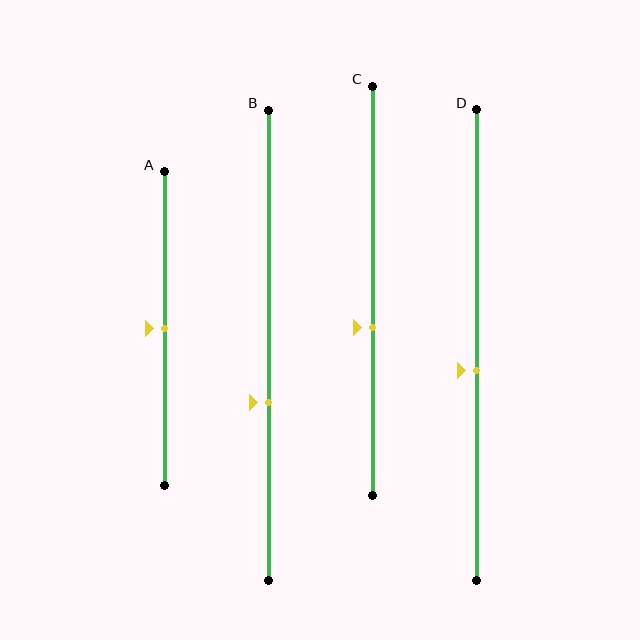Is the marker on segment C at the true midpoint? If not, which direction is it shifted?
No, the marker on segment C is shifted downward by about 9% of the segment length.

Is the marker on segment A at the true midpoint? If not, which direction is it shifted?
Yes, the marker on segment A is at the true midpoint.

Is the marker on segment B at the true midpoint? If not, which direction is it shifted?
No, the marker on segment B is shifted downward by about 12% of the segment length.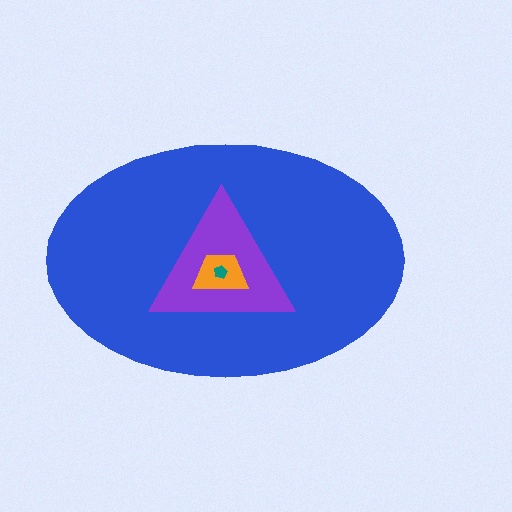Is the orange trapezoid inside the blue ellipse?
Yes.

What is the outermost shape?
The blue ellipse.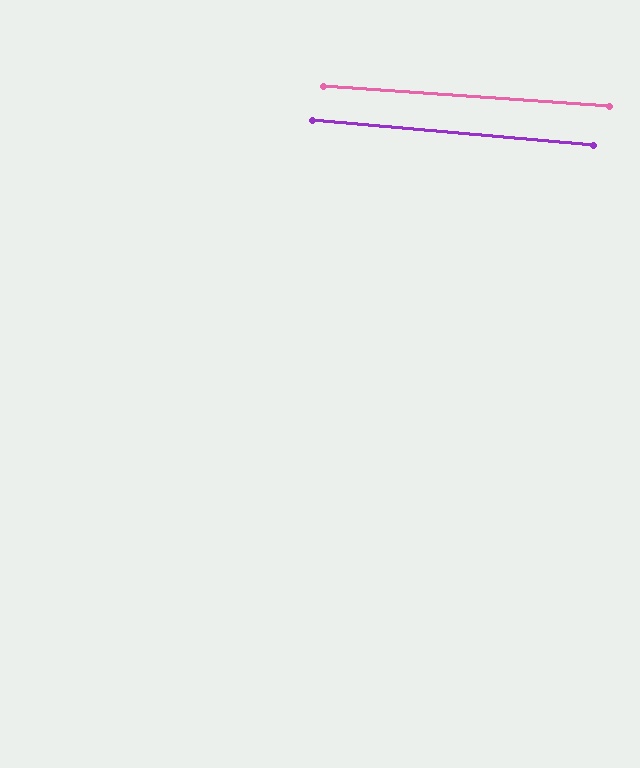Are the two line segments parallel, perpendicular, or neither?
Parallel — their directions differ by only 1.1°.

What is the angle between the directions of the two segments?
Approximately 1 degree.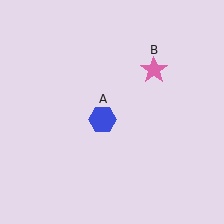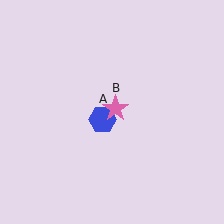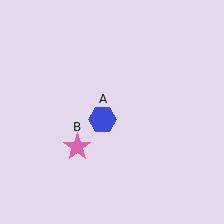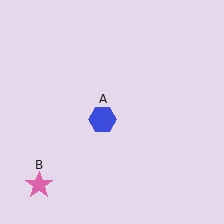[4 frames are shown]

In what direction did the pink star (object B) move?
The pink star (object B) moved down and to the left.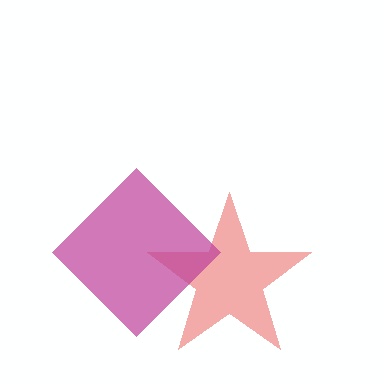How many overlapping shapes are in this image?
There are 2 overlapping shapes in the image.